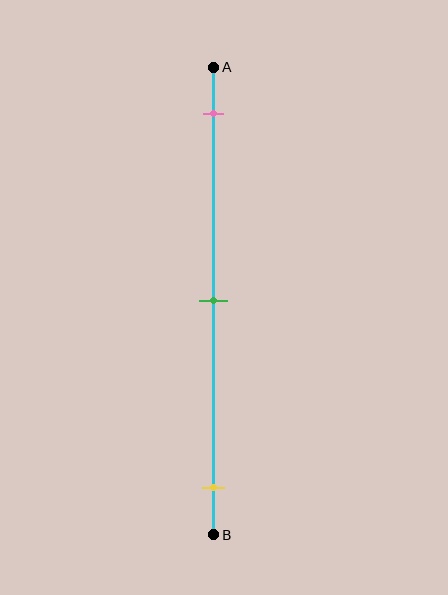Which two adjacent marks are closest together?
The pink and green marks are the closest adjacent pair.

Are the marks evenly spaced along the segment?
Yes, the marks are approximately evenly spaced.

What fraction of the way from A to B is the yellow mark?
The yellow mark is approximately 90% (0.9) of the way from A to B.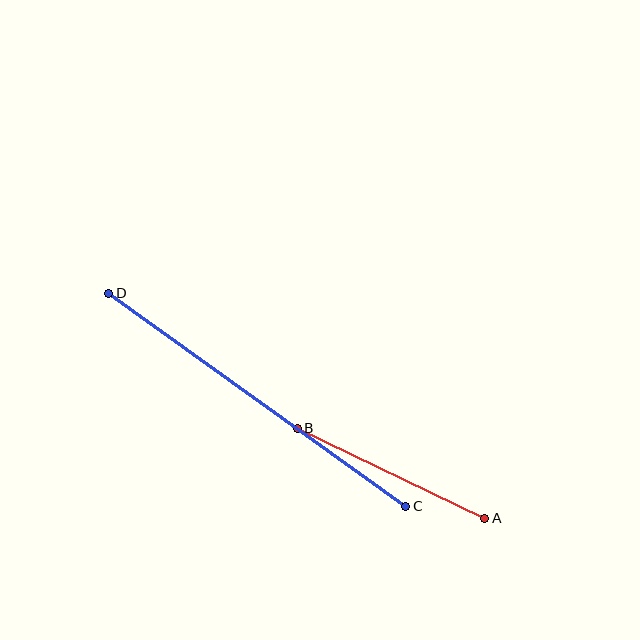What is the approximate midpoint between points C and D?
The midpoint is at approximately (257, 400) pixels.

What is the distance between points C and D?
The distance is approximately 365 pixels.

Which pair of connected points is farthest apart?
Points C and D are farthest apart.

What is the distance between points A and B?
The distance is approximately 208 pixels.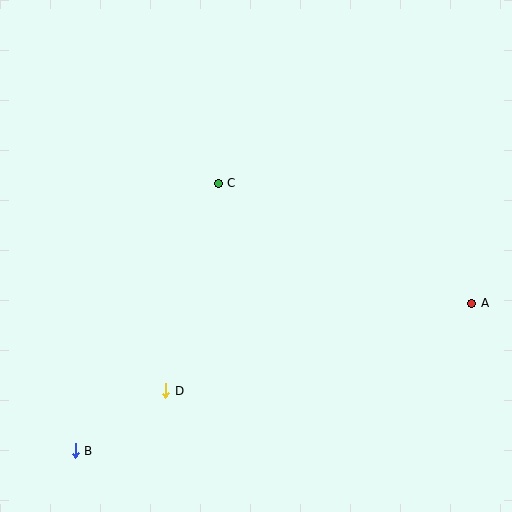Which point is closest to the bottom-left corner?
Point B is closest to the bottom-left corner.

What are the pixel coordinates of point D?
Point D is at (166, 391).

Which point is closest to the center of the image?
Point C at (218, 183) is closest to the center.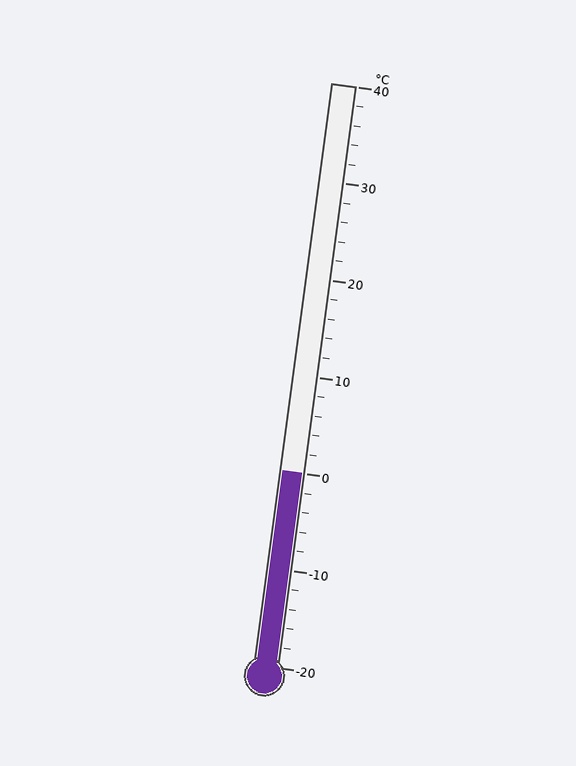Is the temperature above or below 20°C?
The temperature is below 20°C.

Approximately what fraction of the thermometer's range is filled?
The thermometer is filled to approximately 35% of its range.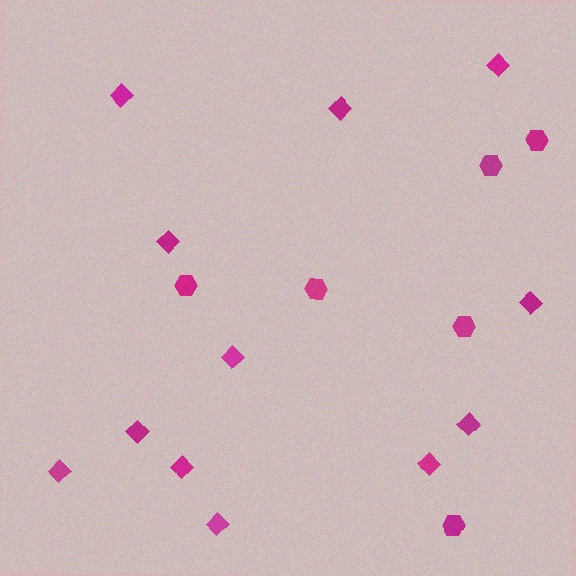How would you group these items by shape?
There are 2 groups: one group of hexagons (6) and one group of diamonds (12).